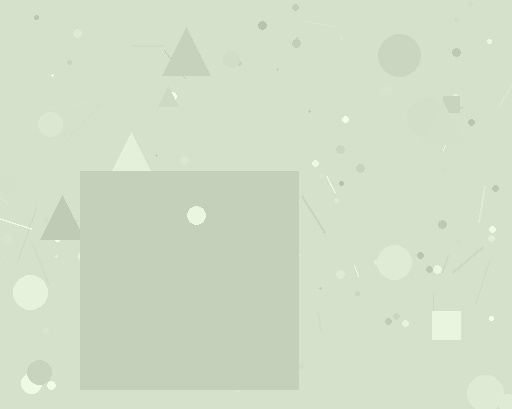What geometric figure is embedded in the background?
A square is embedded in the background.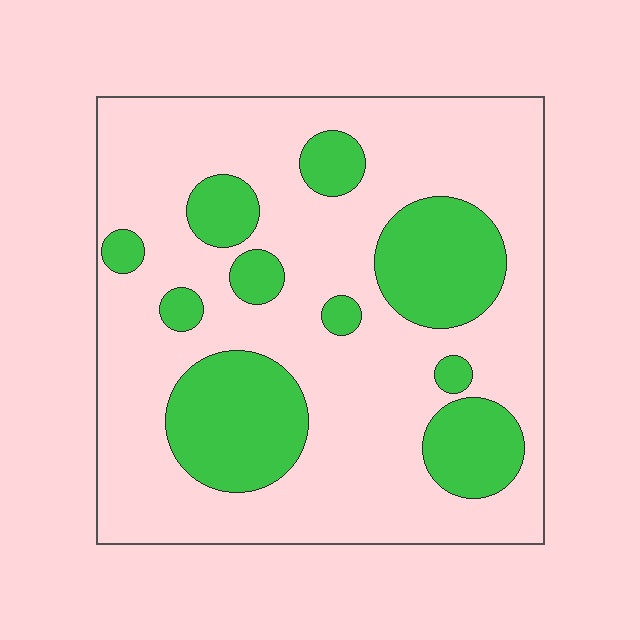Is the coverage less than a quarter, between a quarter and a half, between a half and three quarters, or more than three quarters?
Between a quarter and a half.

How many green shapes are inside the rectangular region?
10.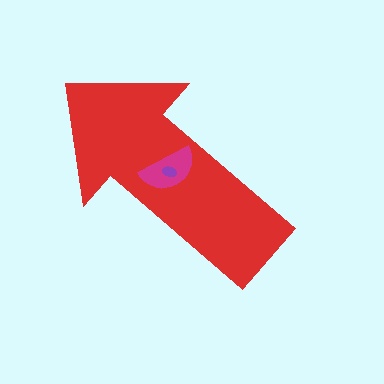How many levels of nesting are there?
3.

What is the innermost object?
The purple ellipse.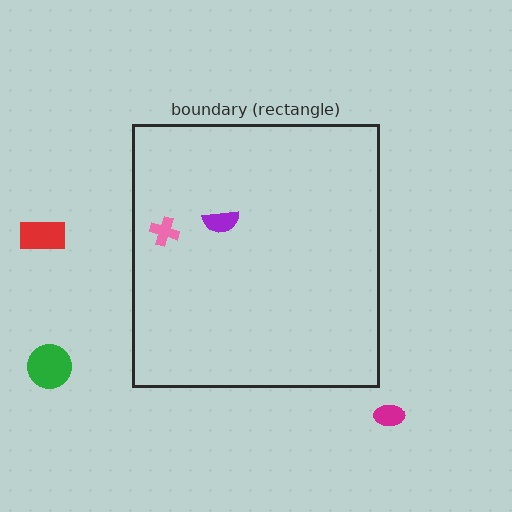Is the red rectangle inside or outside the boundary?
Outside.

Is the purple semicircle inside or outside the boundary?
Inside.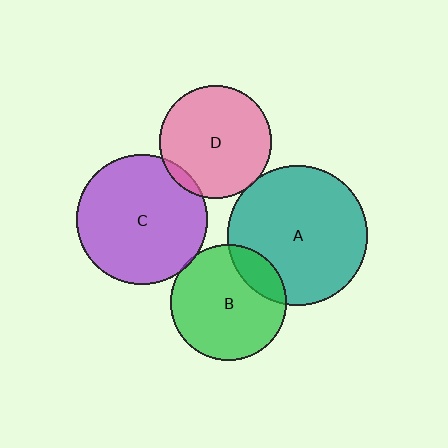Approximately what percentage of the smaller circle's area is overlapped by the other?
Approximately 5%.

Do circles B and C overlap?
Yes.